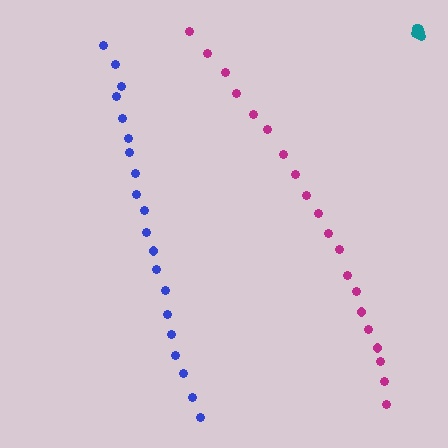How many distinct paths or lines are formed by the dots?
There are 3 distinct paths.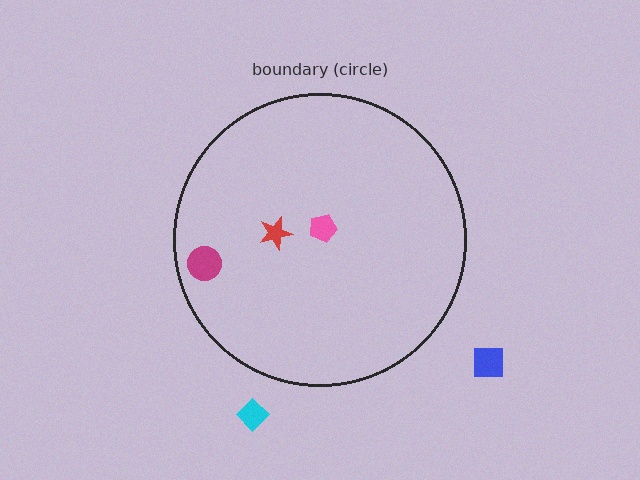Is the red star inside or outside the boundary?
Inside.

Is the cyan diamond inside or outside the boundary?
Outside.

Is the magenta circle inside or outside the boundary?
Inside.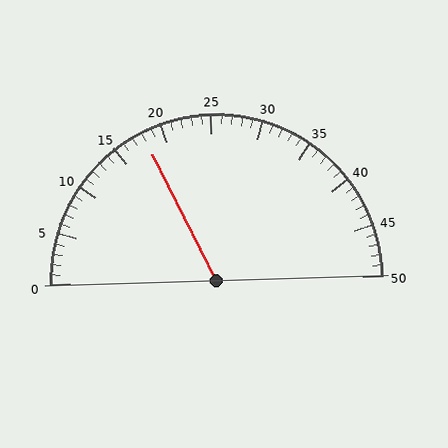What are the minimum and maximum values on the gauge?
The gauge ranges from 0 to 50.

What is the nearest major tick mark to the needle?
The nearest major tick mark is 20.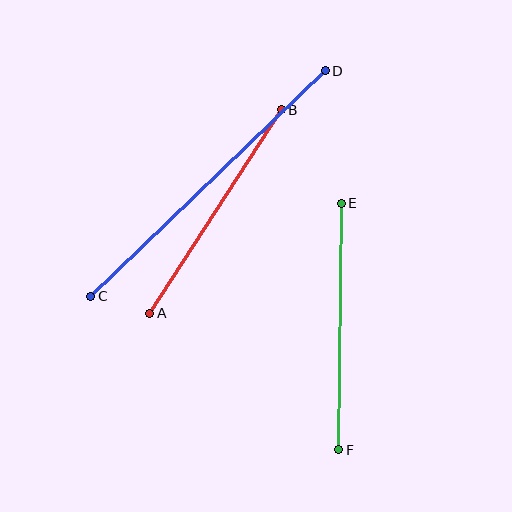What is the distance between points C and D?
The distance is approximately 325 pixels.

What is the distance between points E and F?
The distance is approximately 247 pixels.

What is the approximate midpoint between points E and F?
The midpoint is at approximately (340, 327) pixels.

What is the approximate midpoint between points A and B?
The midpoint is at approximately (216, 212) pixels.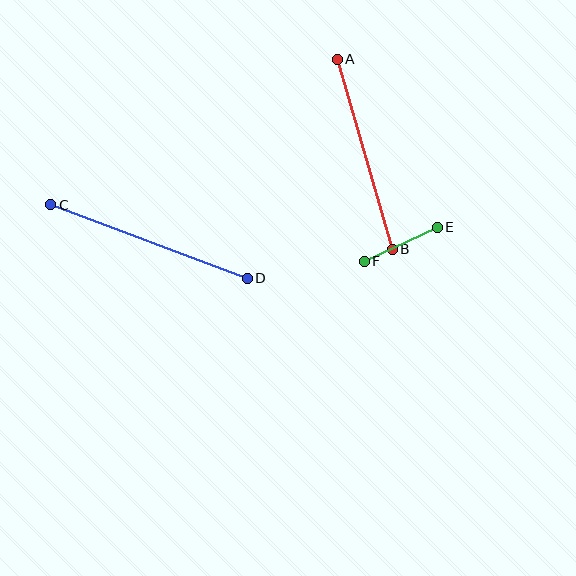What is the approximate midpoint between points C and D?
The midpoint is at approximately (149, 242) pixels.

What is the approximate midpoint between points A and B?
The midpoint is at approximately (365, 154) pixels.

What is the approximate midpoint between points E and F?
The midpoint is at approximately (401, 244) pixels.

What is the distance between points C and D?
The distance is approximately 210 pixels.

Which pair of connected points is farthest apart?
Points C and D are farthest apart.